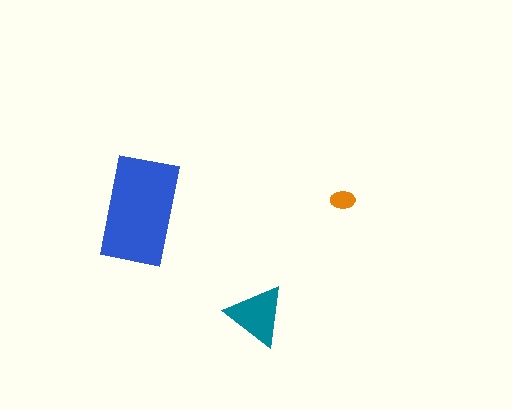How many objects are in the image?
There are 3 objects in the image.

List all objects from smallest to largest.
The orange ellipse, the teal triangle, the blue rectangle.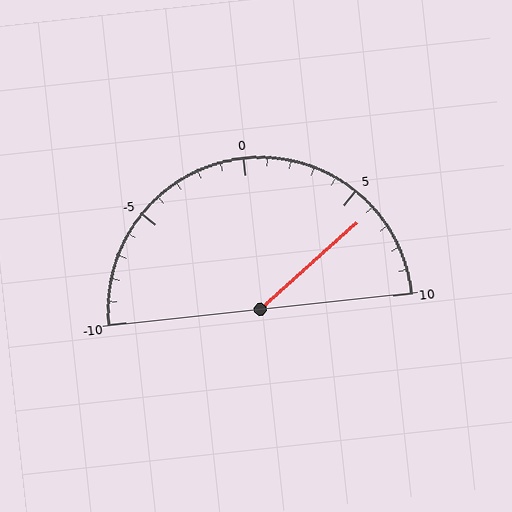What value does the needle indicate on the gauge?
The needle indicates approximately 6.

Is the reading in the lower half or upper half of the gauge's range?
The reading is in the upper half of the range (-10 to 10).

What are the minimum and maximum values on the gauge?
The gauge ranges from -10 to 10.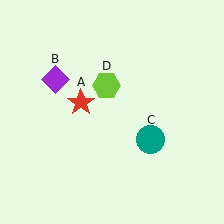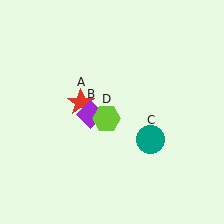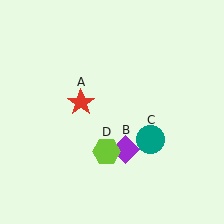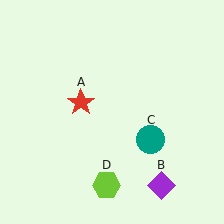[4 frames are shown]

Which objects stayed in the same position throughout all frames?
Red star (object A) and teal circle (object C) remained stationary.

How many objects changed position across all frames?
2 objects changed position: purple diamond (object B), lime hexagon (object D).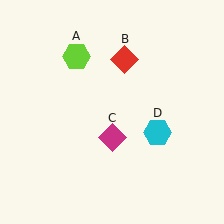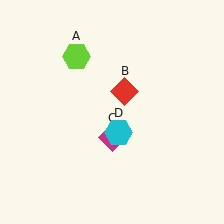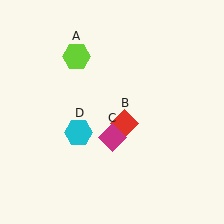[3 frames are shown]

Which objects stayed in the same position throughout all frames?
Lime hexagon (object A) and magenta diamond (object C) remained stationary.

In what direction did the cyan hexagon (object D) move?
The cyan hexagon (object D) moved left.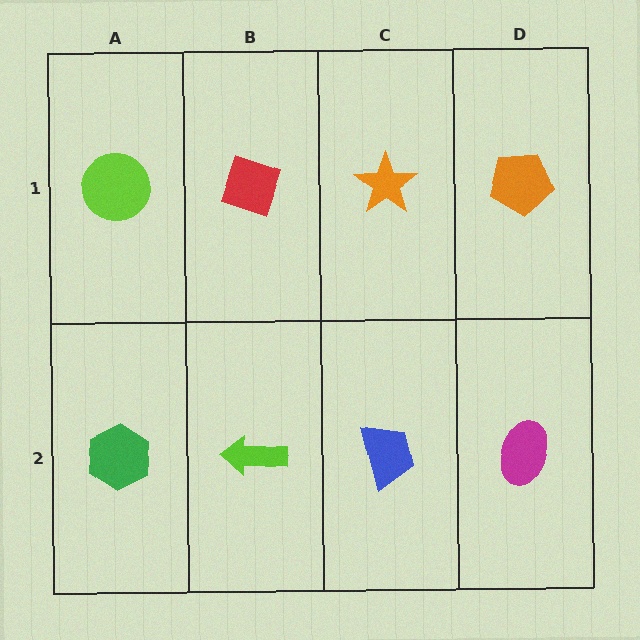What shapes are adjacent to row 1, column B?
A lime arrow (row 2, column B), a lime circle (row 1, column A), an orange star (row 1, column C).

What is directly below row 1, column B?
A lime arrow.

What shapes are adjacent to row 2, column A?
A lime circle (row 1, column A), a lime arrow (row 2, column B).